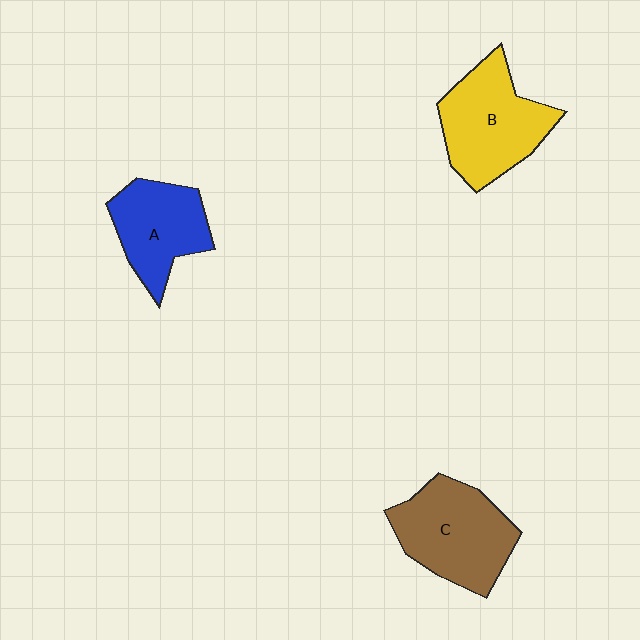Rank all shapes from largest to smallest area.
From largest to smallest: C (brown), B (yellow), A (blue).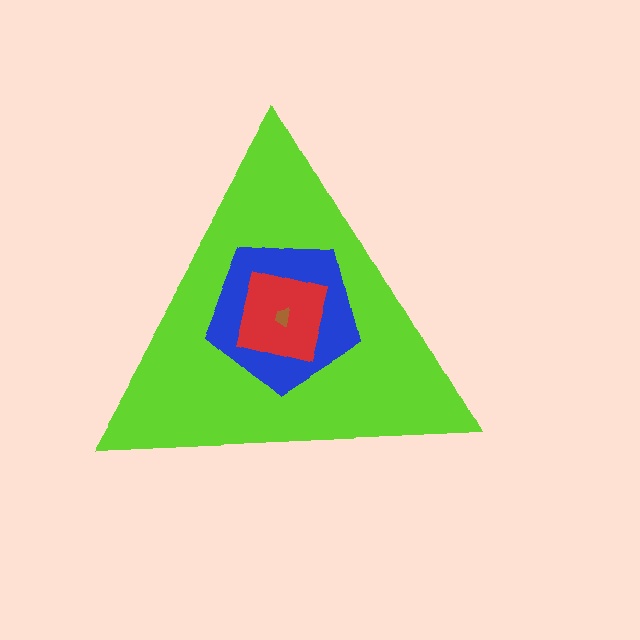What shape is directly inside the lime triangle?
The blue pentagon.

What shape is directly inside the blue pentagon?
The red square.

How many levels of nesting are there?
4.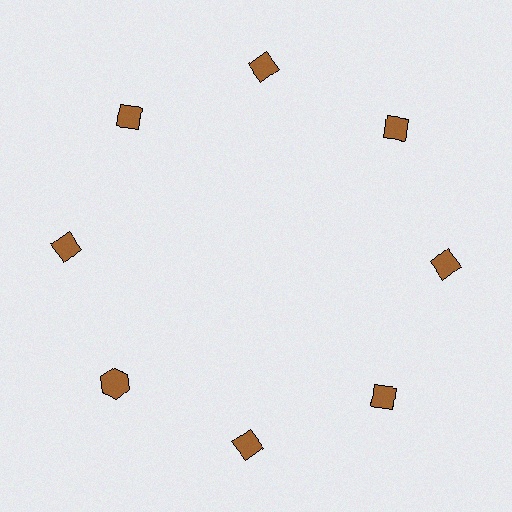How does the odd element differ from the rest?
It has a different shape: hexagon instead of diamond.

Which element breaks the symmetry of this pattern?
The brown hexagon at roughly the 8 o'clock position breaks the symmetry. All other shapes are brown diamonds.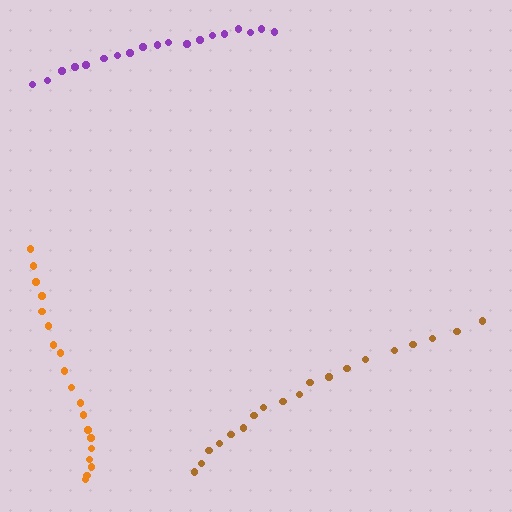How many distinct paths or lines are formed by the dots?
There are 3 distinct paths.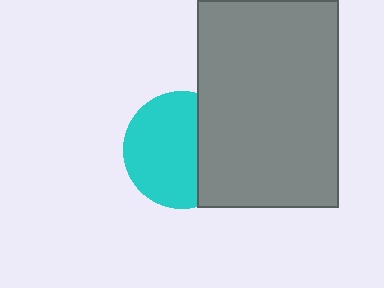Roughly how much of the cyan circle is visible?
Most of it is visible (roughly 67%).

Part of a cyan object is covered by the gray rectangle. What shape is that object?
It is a circle.